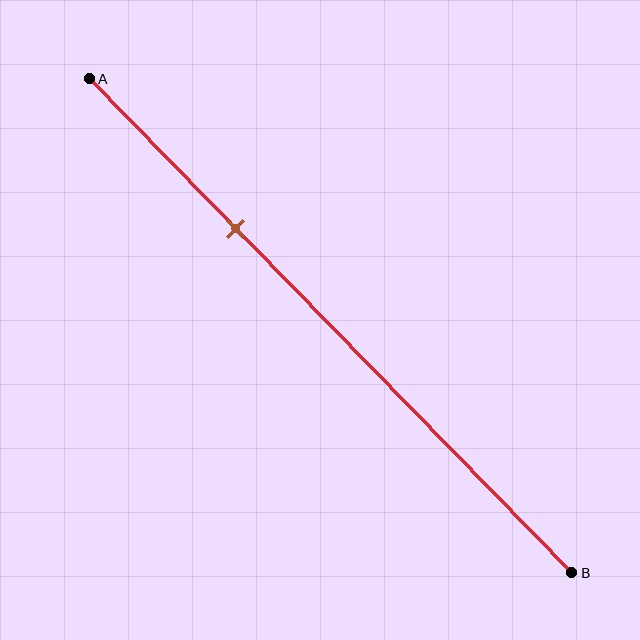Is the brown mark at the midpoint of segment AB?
No, the mark is at about 30% from A, not at the 50% midpoint.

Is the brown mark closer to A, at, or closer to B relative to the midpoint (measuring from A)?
The brown mark is closer to point A than the midpoint of segment AB.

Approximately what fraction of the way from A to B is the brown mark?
The brown mark is approximately 30% of the way from A to B.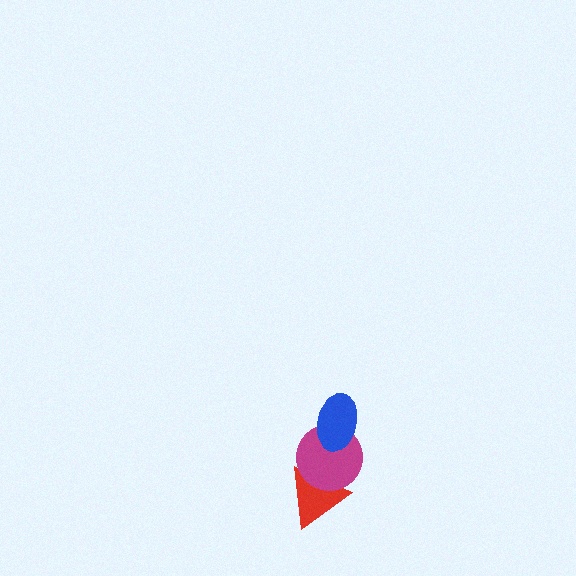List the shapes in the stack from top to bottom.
From top to bottom: the blue ellipse, the magenta circle, the red triangle.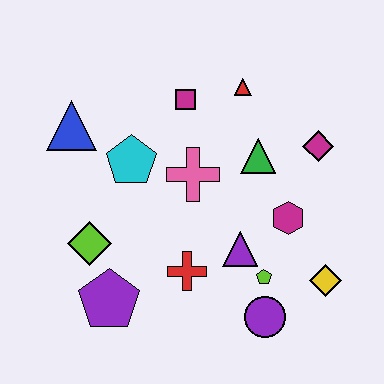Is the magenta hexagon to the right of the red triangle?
Yes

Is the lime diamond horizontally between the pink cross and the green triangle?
No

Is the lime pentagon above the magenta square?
No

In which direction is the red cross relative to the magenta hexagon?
The red cross is to the left of the magenta hexagon.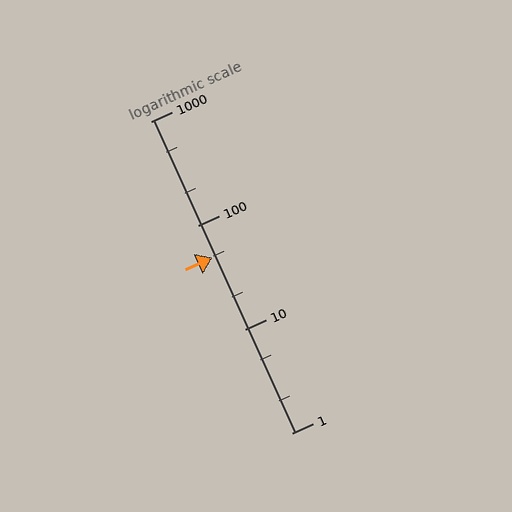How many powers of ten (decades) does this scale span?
The scale spans 3 decades, from 1 to 1000.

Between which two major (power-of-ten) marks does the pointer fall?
The pointer is between 10 and 100.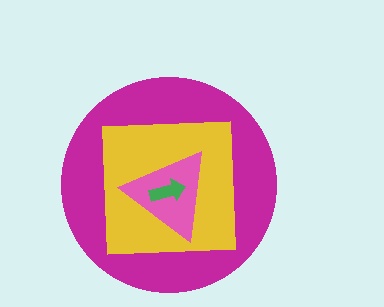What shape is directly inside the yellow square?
The pink triangle.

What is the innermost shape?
The green arrow.